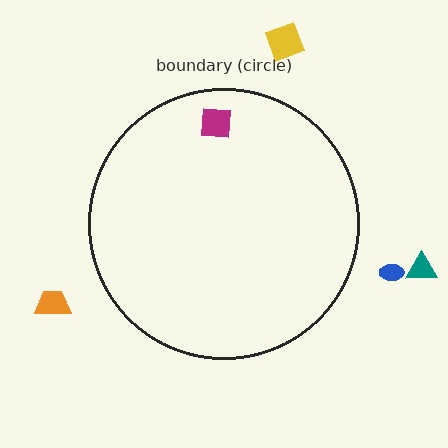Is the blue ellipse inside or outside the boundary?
Outside.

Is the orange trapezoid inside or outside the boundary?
Outside.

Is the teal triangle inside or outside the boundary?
Outside.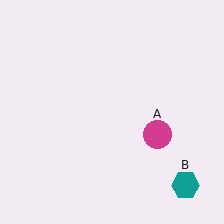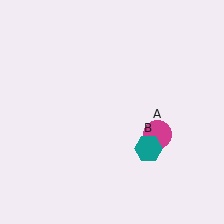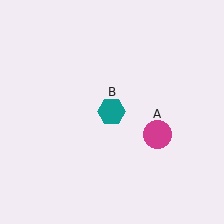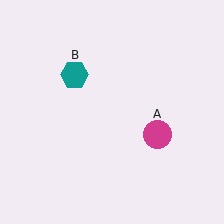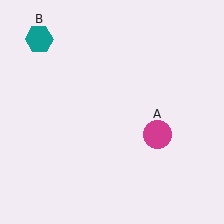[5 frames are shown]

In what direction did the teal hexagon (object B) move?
The teal hexagon (object B) moved up and to the left.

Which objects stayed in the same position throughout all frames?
Magenta circle (object A) remained stationary.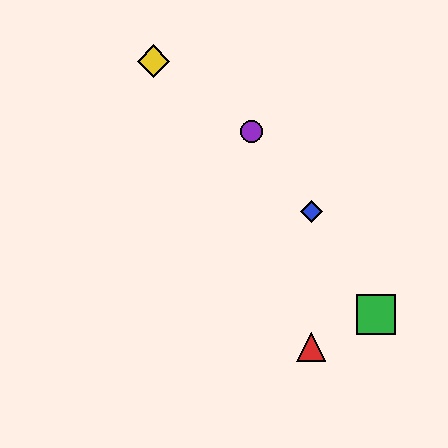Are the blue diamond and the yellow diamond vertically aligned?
No, the blue diamond is at x≈311 and the yellow diamond is at x≈153.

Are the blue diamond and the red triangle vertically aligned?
Yes, both are at x≈311.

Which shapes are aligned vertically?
The red triangle, the blue diamond are aligned vertically.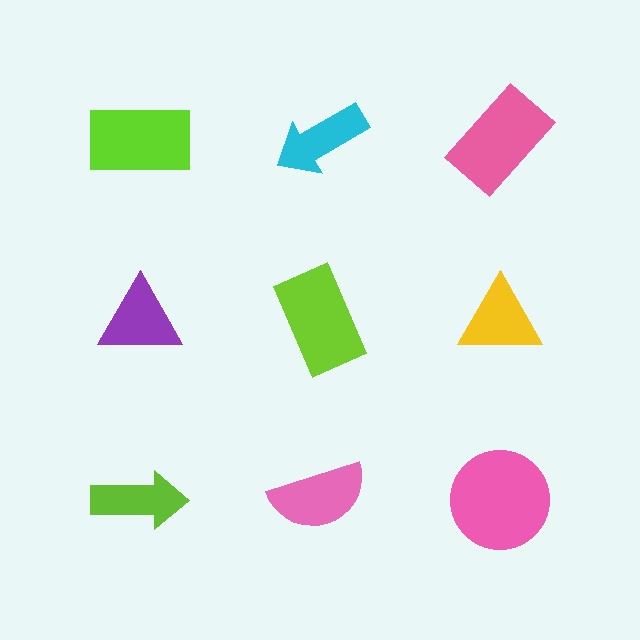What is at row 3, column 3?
A pink circle.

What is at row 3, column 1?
A lime arrow.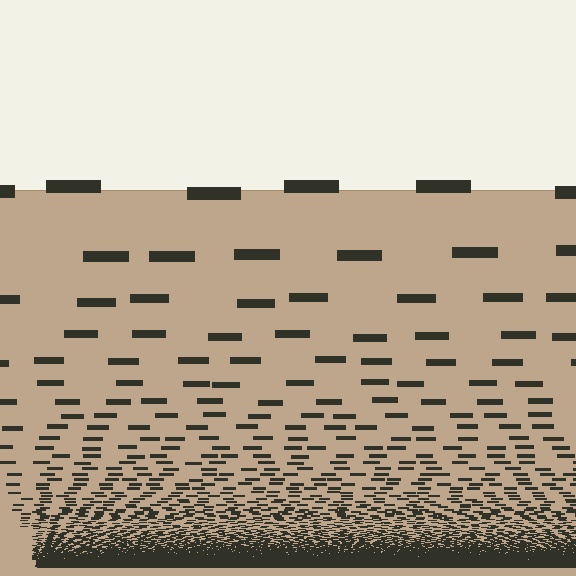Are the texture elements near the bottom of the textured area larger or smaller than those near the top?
Smaller. The gradient is inverted — elements near the bottom are smaller and denser.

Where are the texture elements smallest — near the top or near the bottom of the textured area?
Near the bottom.